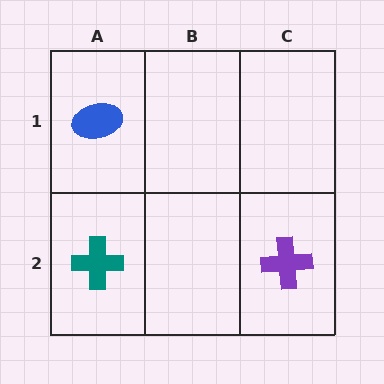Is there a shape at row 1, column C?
No, that cell is empty.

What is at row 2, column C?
A purple cross.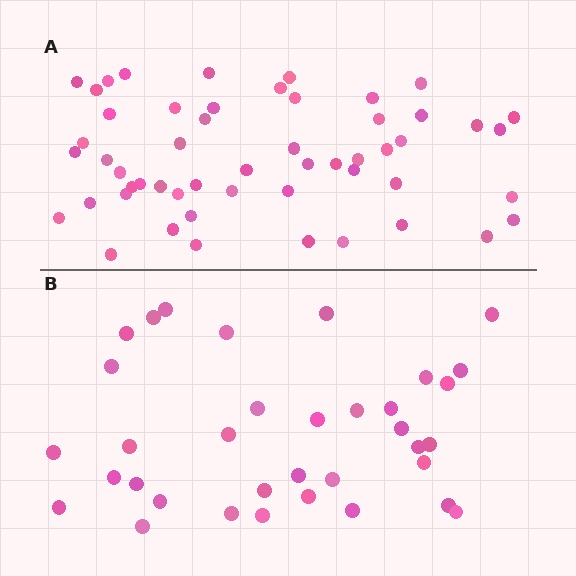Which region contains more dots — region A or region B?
Region A (the top region) has more dots.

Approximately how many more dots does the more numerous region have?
Region A has approximately 20 more dots than region B.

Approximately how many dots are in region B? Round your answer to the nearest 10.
About 40 dots. (The exact count is 35, which rounds to 40.)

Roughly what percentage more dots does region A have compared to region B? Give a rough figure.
About 50% more.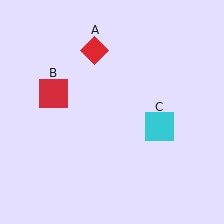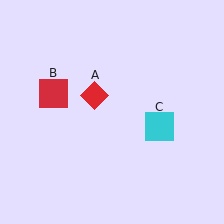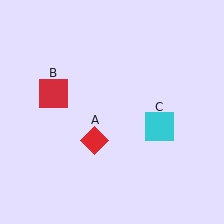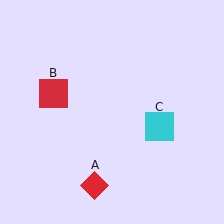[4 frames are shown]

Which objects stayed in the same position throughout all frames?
Red square (object B) and cyan square (object C) remained stationary.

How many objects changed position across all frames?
1 object changed position: red diamond (object A).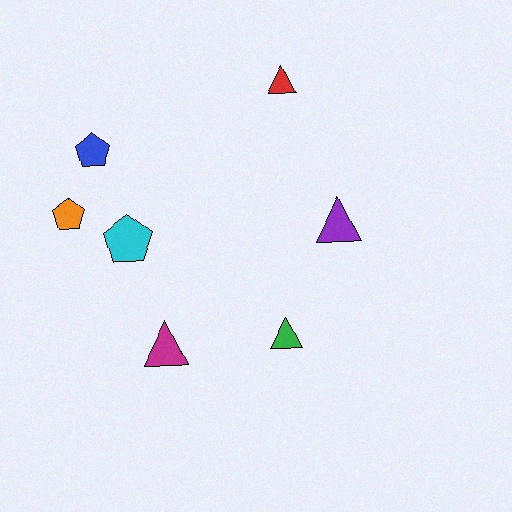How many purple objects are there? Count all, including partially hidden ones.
There is 1 purple object.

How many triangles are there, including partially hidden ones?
There are 4 triangles.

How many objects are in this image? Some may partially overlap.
There are 7 objects.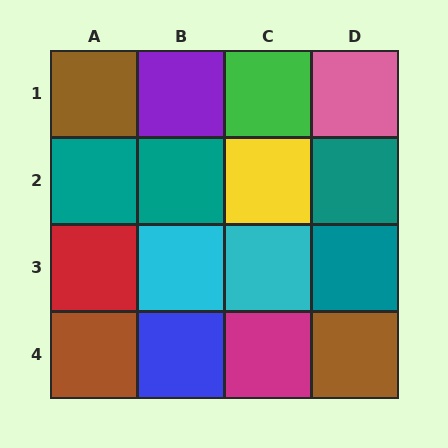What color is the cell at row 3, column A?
Red.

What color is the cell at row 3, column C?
Cyan.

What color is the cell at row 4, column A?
Brown.